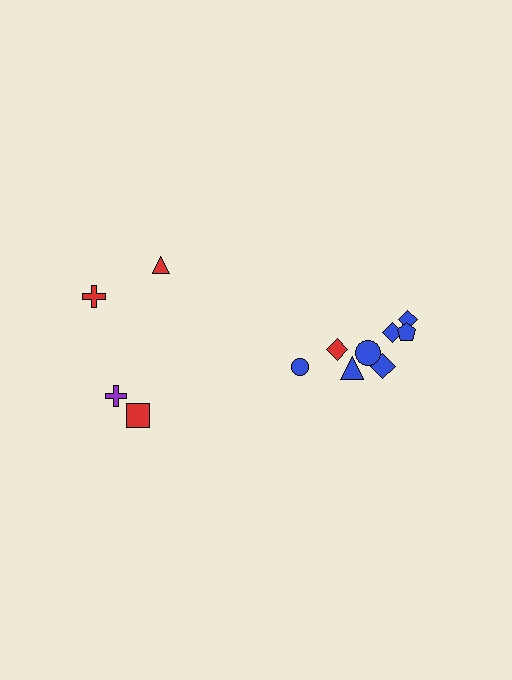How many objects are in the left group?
There are 4 objects.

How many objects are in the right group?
There are 8 objects.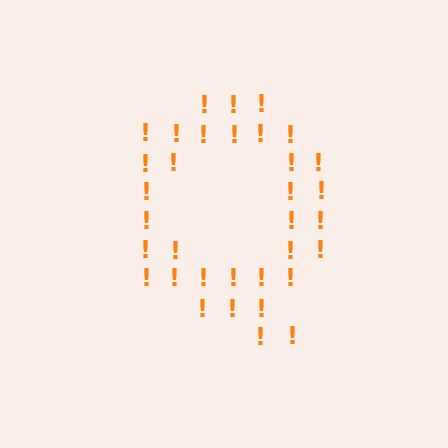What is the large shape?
The large shape is the letter Q.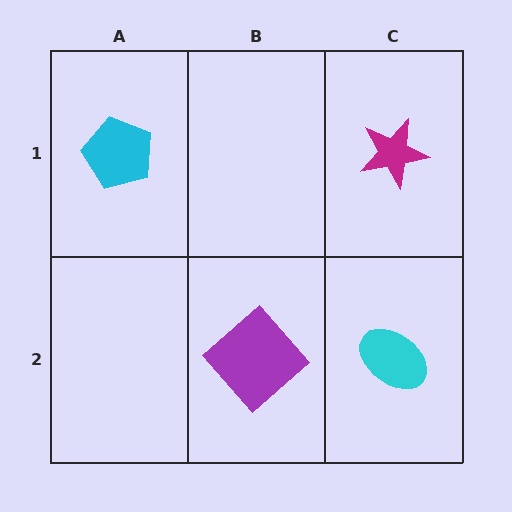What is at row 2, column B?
A purple diamond.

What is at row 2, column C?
A cyan ellipse.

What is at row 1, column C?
A magenta star.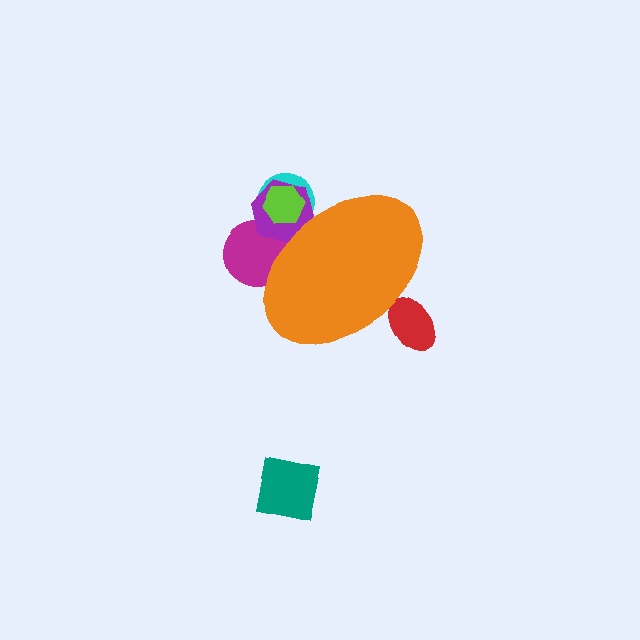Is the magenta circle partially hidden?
Yes, the magenta circle is partially hidden behind the orange ellipse.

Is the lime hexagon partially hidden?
Yes, the lime hexagon is partially hidden behind the orange ellipse.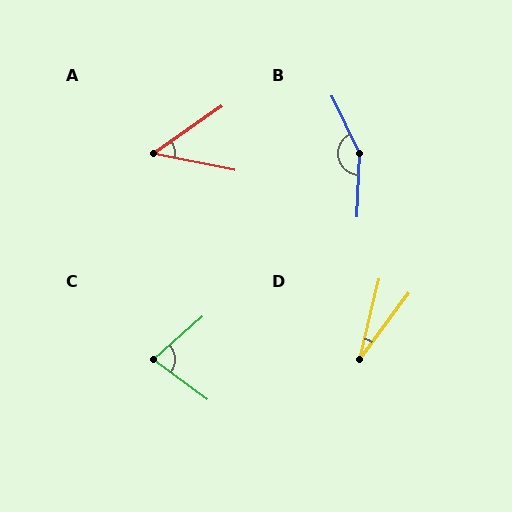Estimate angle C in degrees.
Approximately 78 degrees.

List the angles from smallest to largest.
D (23°), A (46°), C (78°), B (152°).